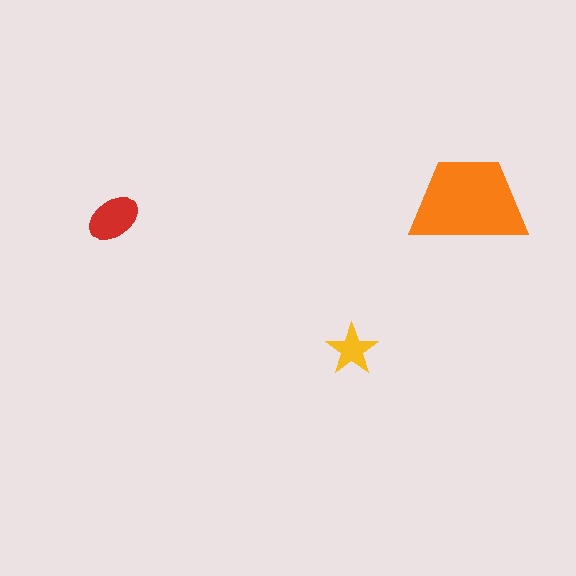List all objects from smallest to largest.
The yellow star, the red ellipse, the orange trapezoid.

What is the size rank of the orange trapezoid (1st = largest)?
1st.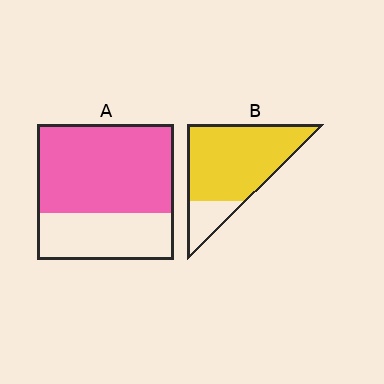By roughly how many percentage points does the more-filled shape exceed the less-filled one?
By roughly 15 percentage points (B over A).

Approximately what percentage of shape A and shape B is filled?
A is approximately 65% and B is approximately 80%.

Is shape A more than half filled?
Yes.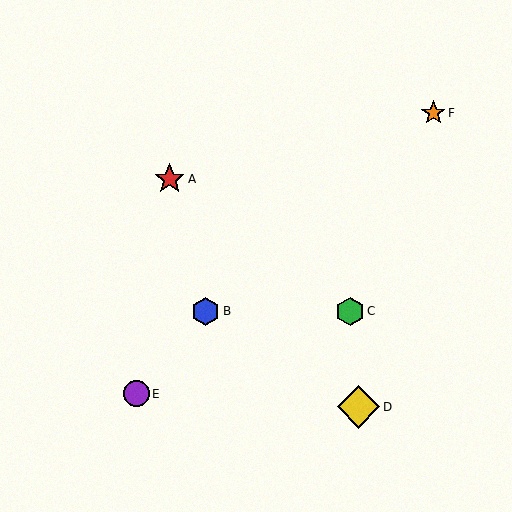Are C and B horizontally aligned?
Yes, both are at y≈311.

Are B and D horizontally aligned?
No, B is at y≈311 and D is at y≈407.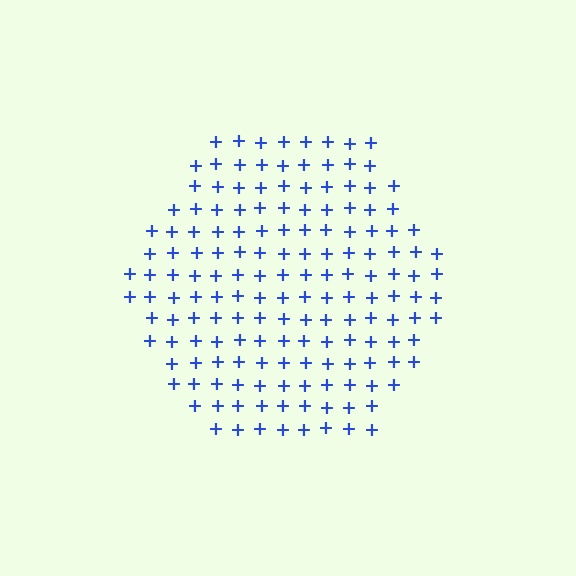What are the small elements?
The small elements are plus signs.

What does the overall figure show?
The overall figure shows a hexagon.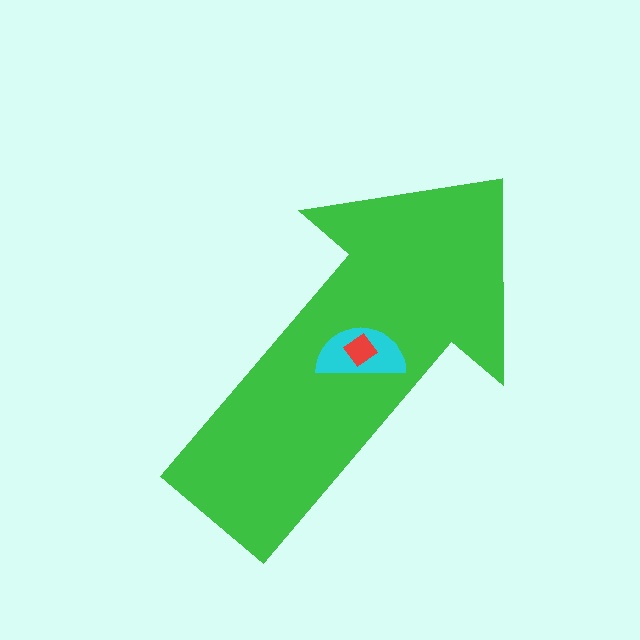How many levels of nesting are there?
3.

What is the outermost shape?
The green arrow.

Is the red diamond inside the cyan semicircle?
Yes.